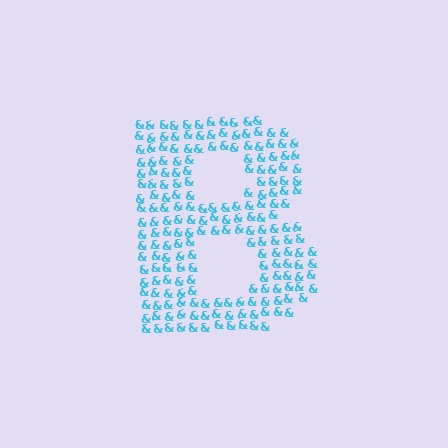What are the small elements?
The small elements are ampersands.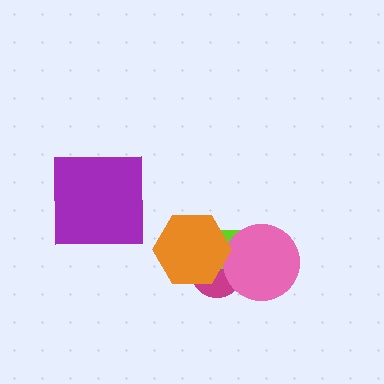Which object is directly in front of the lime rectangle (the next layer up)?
The pink circle is directly in front of the lime rectangle.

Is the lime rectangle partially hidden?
Yes, it is partially covered by another shape.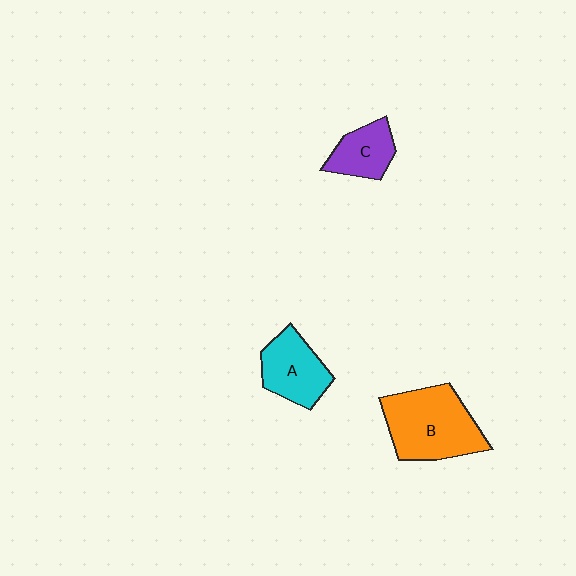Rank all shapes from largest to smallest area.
From largest to smallest: B (orange), A (cyan), C (purple).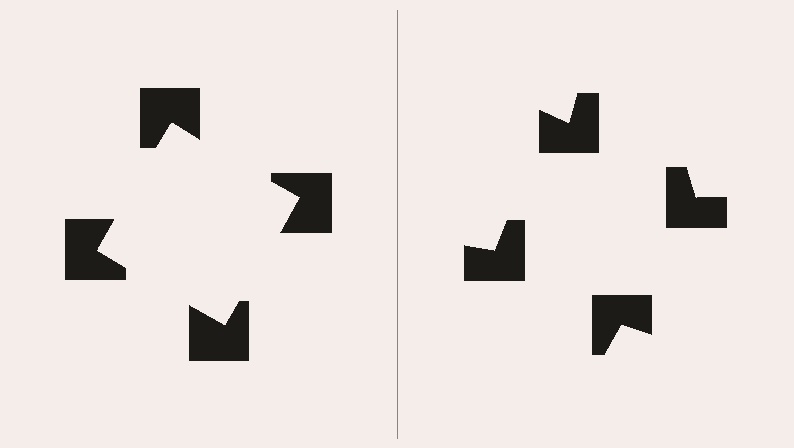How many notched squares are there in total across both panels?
8 — 4 on each side.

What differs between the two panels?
The notched squares are positioned identically on both sides; only the wedge orientations differ. On the left they align to a square; on the right they are misaligned.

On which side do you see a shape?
An illusory square appears on the left side. On the right side the wedge cuts are rotated, so no coherent shape forms.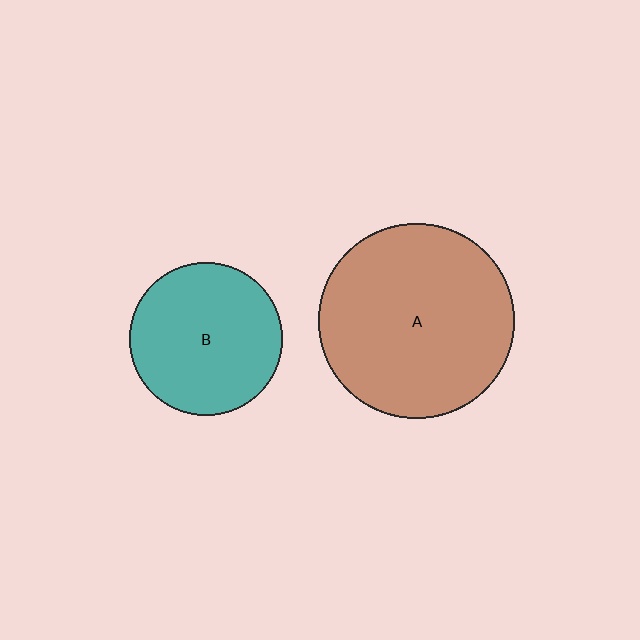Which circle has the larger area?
Circle A (brown).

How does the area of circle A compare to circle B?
Approximately 1.6 times.